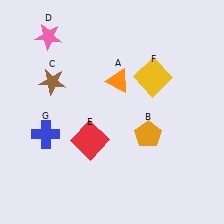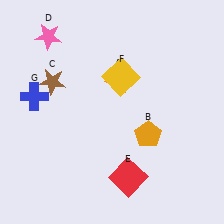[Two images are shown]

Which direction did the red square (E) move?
The red square (E) moved right.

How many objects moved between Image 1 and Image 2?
3 objects moved between the two images.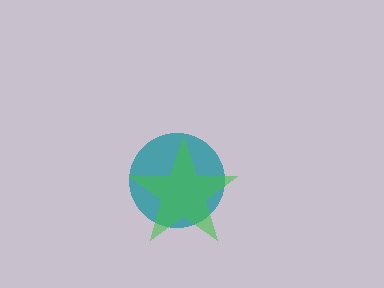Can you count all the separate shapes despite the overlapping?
Yes, there are 2 separate shapes.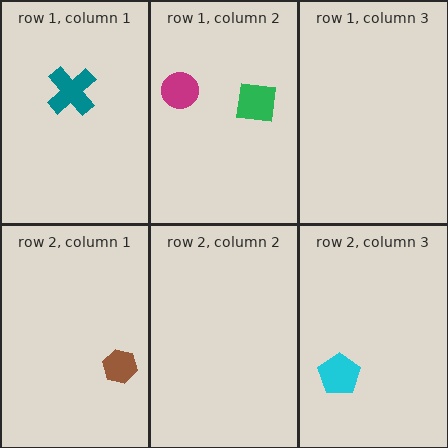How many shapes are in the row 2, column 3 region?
1.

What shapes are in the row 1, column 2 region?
The green square, the magenta circle.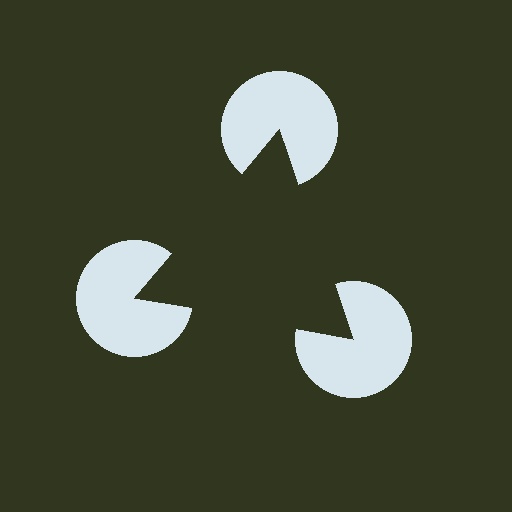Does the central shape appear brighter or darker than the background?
It typically appears slightly darker than the background, even though no actual brightness change is drawn.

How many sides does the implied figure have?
3 sides.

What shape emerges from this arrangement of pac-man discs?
An illusory triangle — its edges are inferred from the aligned wedge cuts in the pac-man discs, not physically drawn.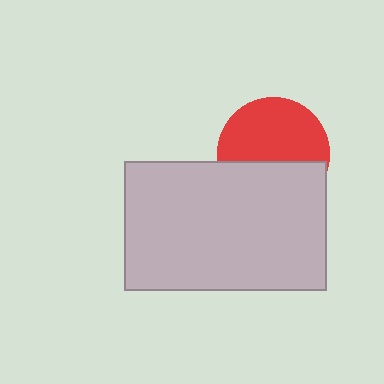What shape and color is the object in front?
The object in front is a light gray rectangle.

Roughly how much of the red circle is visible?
About half of it is visible (roughly 58%).